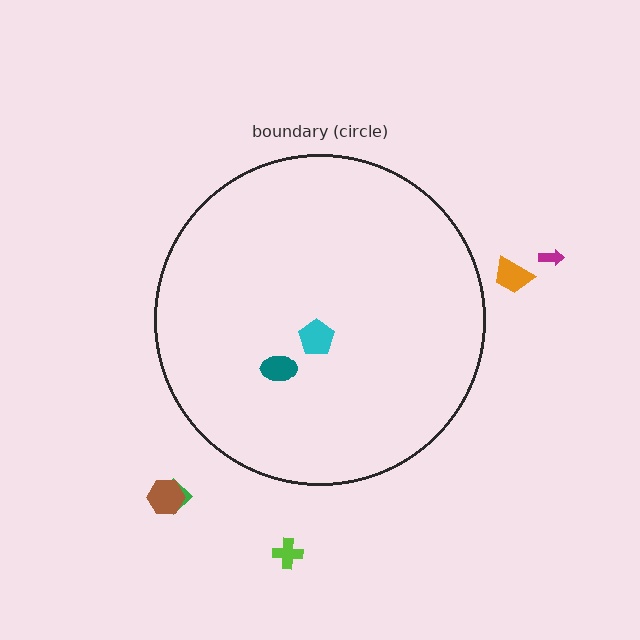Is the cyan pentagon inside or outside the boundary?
Inside.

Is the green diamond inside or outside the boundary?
Outside.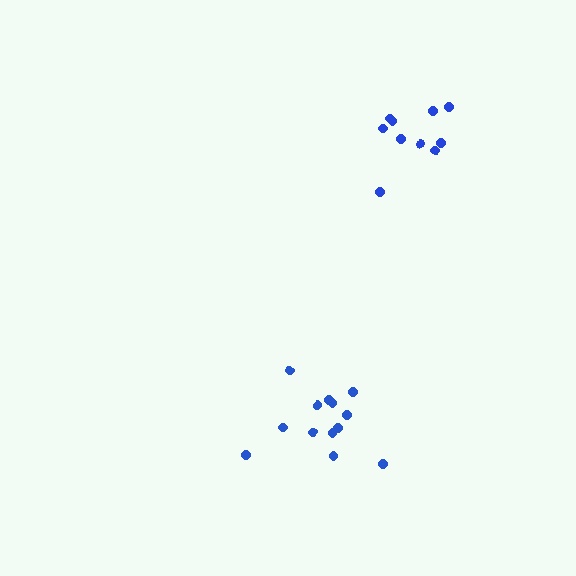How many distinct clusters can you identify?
There are 2 distinct clusters.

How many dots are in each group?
Group 1: 10 dots, Group 2: 13 dots (23 total).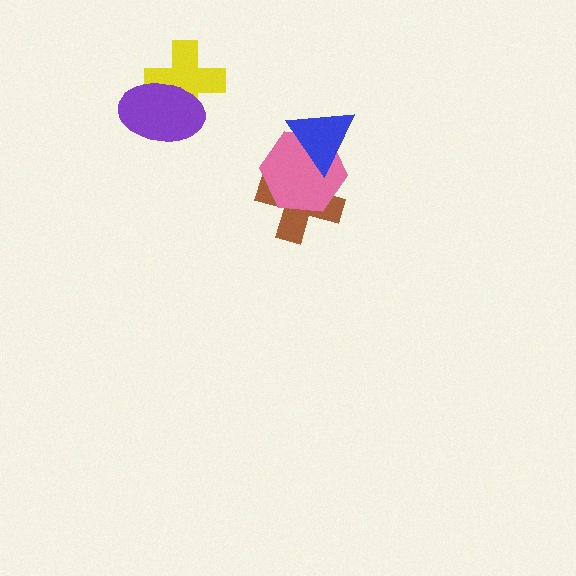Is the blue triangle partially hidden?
No, no other shape covers it.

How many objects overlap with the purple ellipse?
1 object overlaps with the purple ellipse.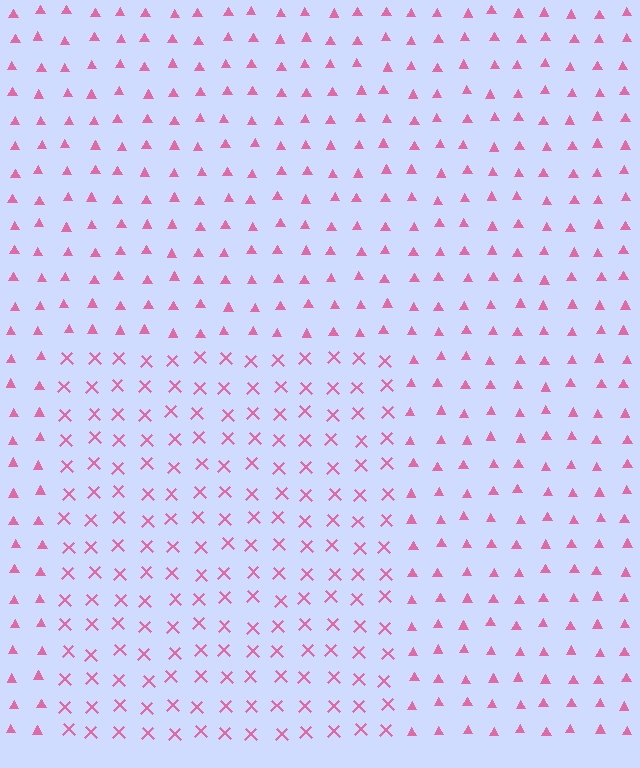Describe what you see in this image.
The image is filled with small pink elements arranged in a uniform grid. A rectangle-shaped region contains X marks, while the surrounding area contains triangles. The boundary is defined purely by the change in element shape.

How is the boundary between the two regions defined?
The boundary is defined by a change in element shape: X marks inside vs. triangles outside. All elements share the same color and spacing.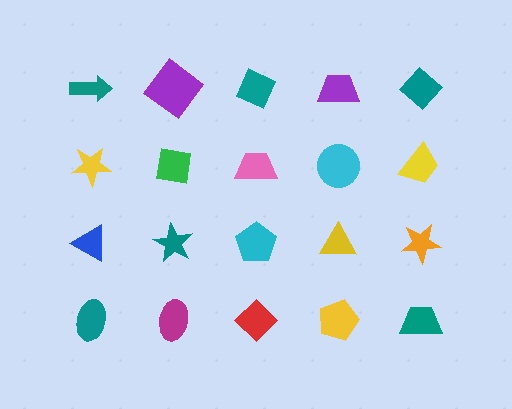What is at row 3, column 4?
A yellow triangle.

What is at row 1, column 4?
A purple trapezoid.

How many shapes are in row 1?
5 shapes.